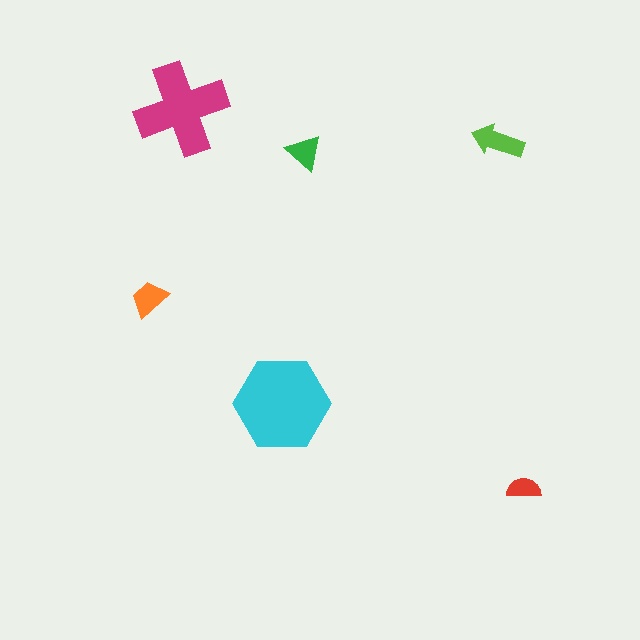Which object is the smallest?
The red semicircle.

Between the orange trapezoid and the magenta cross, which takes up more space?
The magenta cross.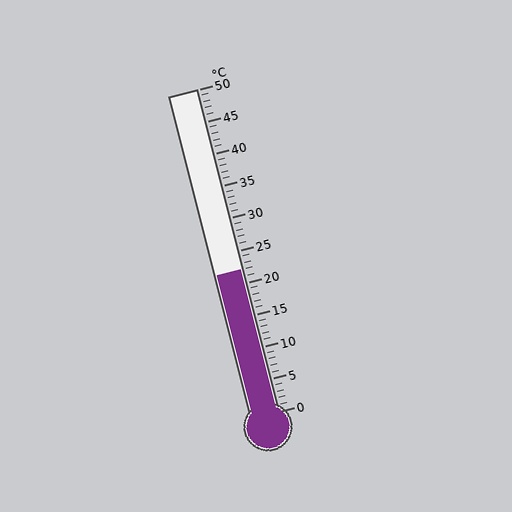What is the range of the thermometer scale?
The thermometer scale ranges from 0°C to 50°C.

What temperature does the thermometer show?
The thermometer shows approximately 22°C.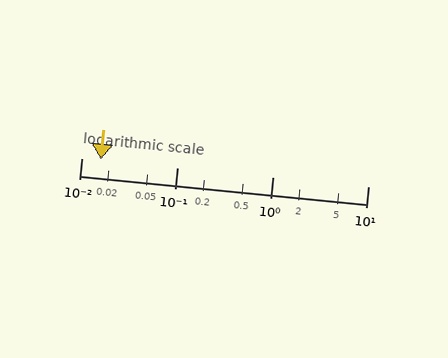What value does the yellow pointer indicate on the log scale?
The pointer indicates approximately 0.016.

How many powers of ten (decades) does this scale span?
The scale spans 3 decades, from 0.01 to 10.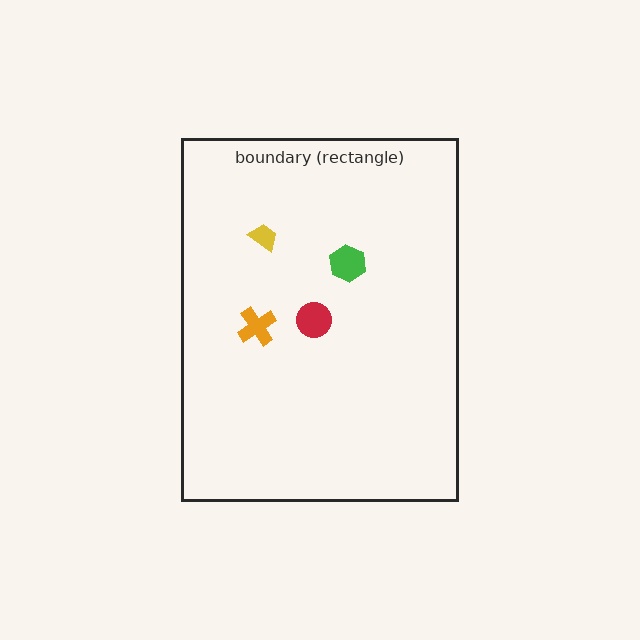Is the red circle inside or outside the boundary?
Inside.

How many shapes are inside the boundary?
4 inside, 0 outside.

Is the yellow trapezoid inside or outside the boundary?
Inside.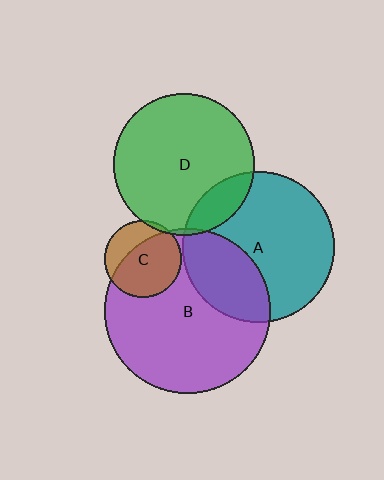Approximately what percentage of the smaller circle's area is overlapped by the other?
Approximately 70%.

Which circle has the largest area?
Circle B (purple).